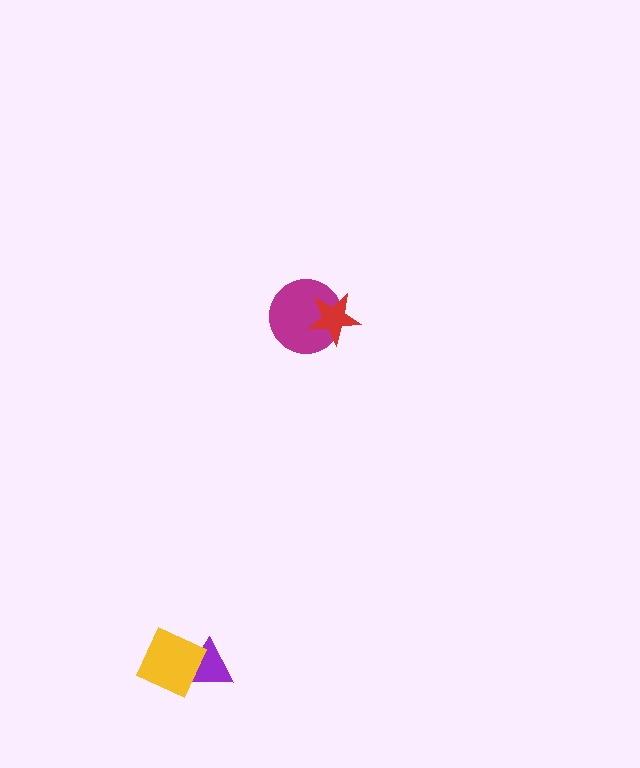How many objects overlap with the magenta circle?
1 object overlaps with the magenta circle.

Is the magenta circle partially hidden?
Yes, it is partially covered by another shape.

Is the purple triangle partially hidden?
Yes, it is partially covered by another shape.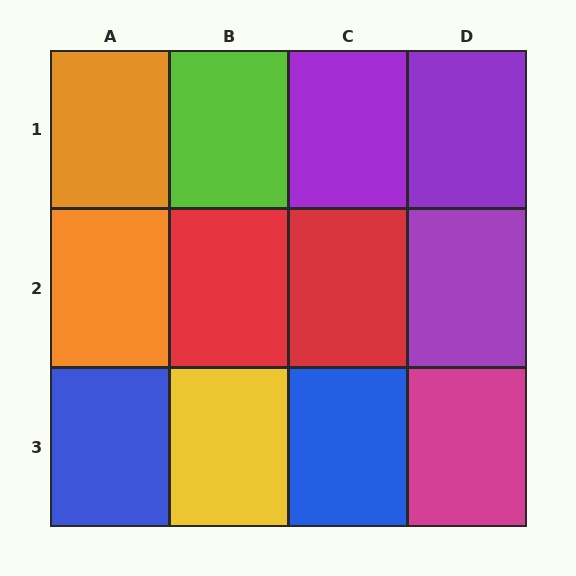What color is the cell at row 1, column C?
Purple.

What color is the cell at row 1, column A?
Orange.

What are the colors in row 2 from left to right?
Orange, red, red, purple.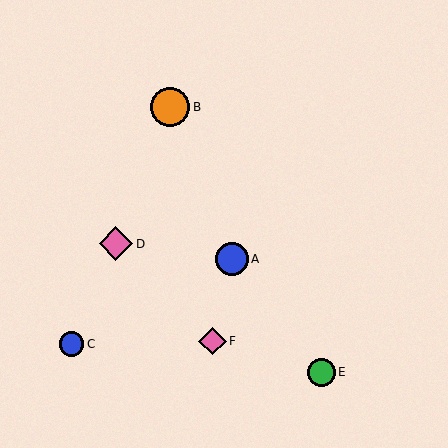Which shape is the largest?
The orange circle (labeled B) is the largest.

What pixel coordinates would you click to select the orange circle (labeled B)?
Click at (170, 107) to select the orange circle B.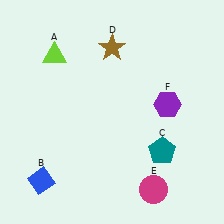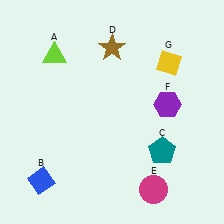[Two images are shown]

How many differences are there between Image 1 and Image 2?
There is 1 difference between the two images.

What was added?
A yellow diamond (G) was added in Image 2.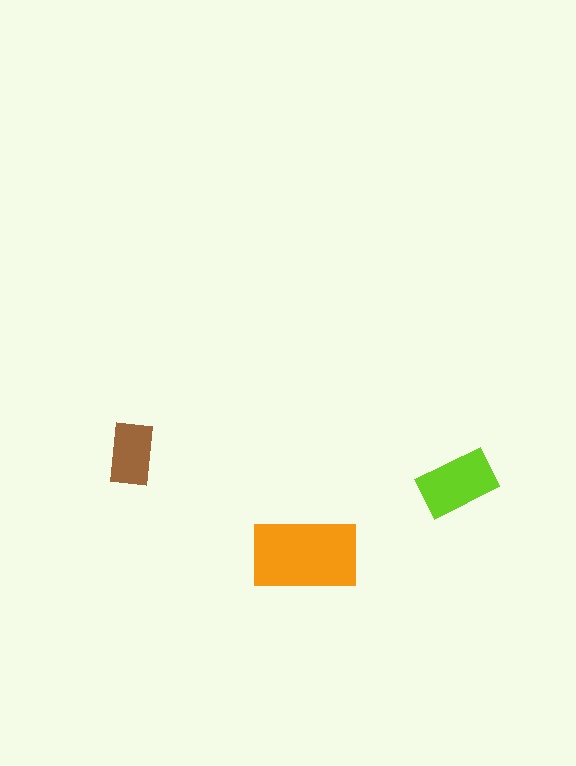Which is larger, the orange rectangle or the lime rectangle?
The orange one.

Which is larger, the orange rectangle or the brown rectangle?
The orange one.